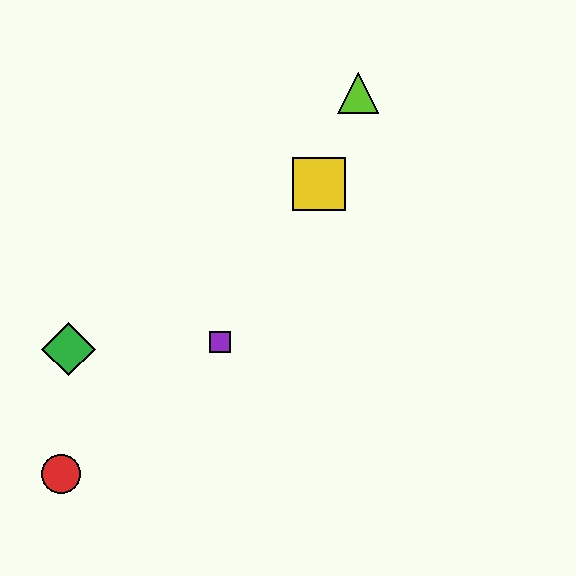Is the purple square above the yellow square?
No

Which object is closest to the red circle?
The green diamond is closest to the red circle.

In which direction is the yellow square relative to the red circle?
The yellow square is above the red circle.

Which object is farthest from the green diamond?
The lime triangle is farthest from the green diamond.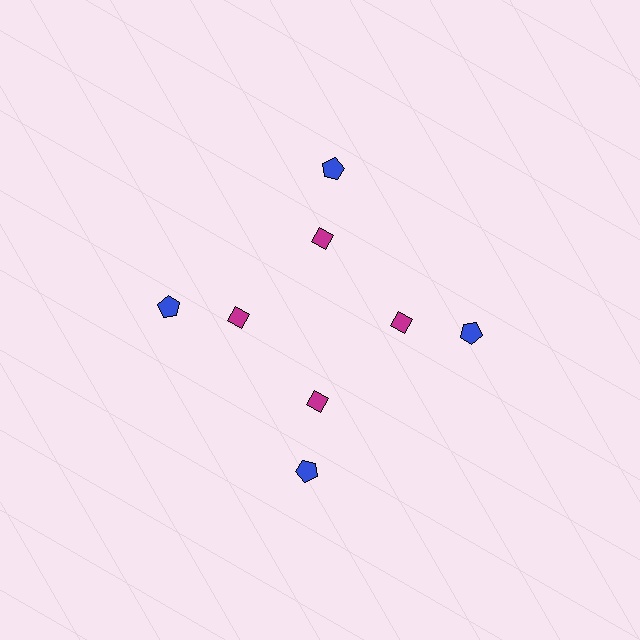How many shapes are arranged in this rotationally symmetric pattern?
There are 8 shapes, arranged in 4 groups of 2.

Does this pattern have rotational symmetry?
Yes, this pattern has 4-fold rotational symmetry. It looks the same after rotating 90 degrees around the center.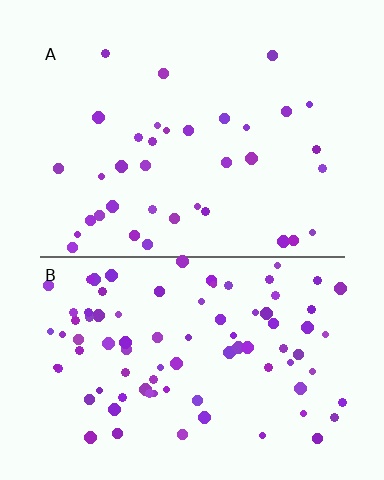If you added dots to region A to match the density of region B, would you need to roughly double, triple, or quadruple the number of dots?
Approximately double.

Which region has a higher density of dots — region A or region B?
B (the bottom).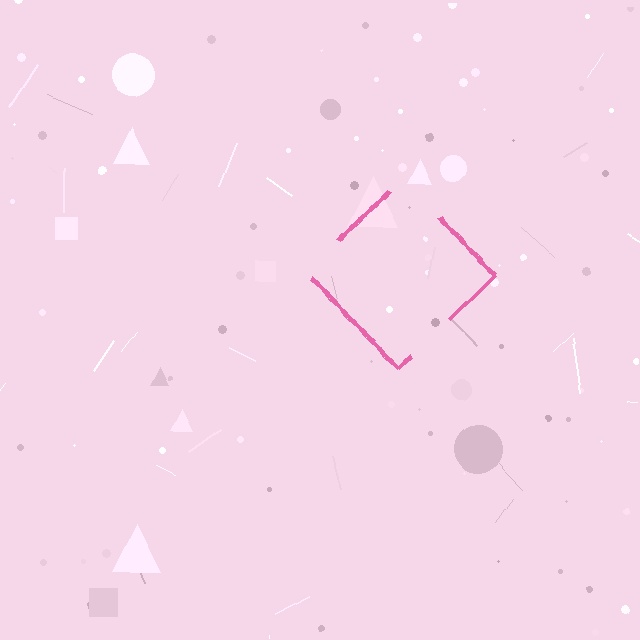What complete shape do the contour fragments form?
The contour fragments form a diamond.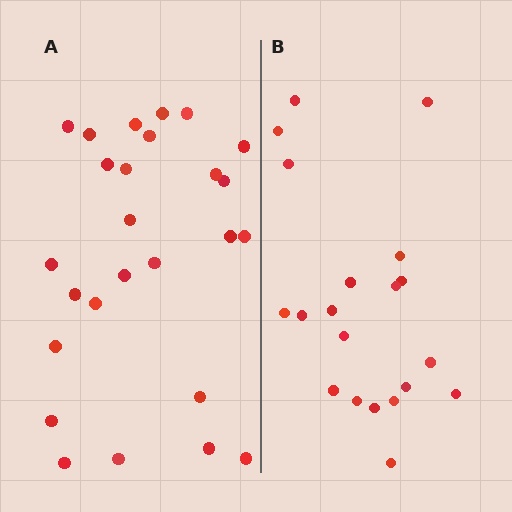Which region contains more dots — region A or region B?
Region A (the left region) has more dots.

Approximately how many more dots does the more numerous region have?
Region A has about 6 more dots than region B.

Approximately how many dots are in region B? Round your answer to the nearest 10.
About 20 dots.